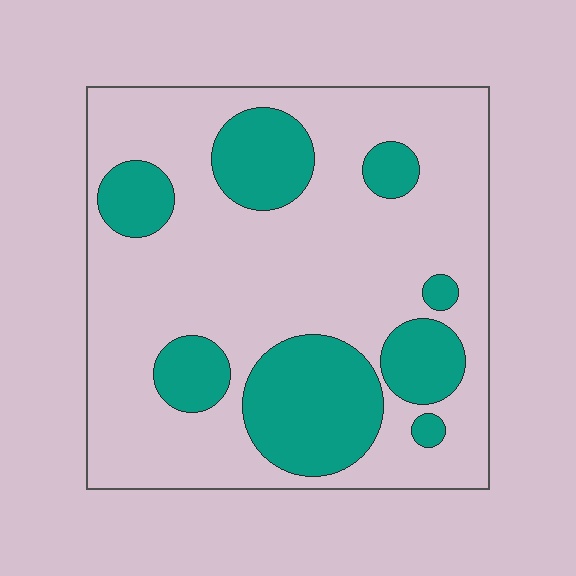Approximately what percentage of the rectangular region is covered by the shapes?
Approximately 25%.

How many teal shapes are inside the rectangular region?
8.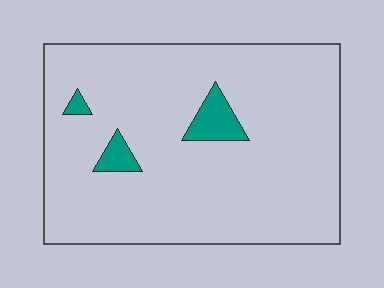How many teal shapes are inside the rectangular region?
3.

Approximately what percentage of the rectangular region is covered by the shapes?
Approximately 5%.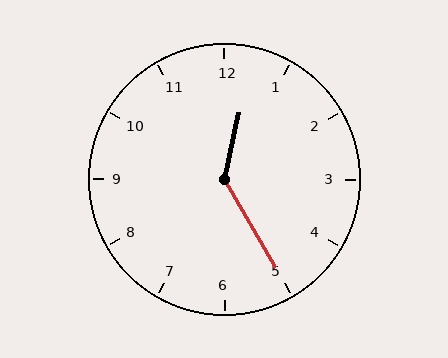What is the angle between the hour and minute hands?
Approximately 138 degrees.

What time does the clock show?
12:25.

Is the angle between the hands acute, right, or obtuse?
It is obtuse.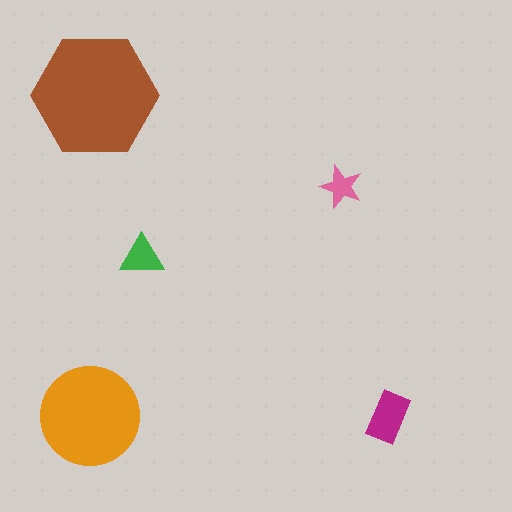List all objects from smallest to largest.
The pink star, the green triangle, the magenta rectangle, the orange circle, the brown hexagon.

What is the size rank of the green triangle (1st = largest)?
4th.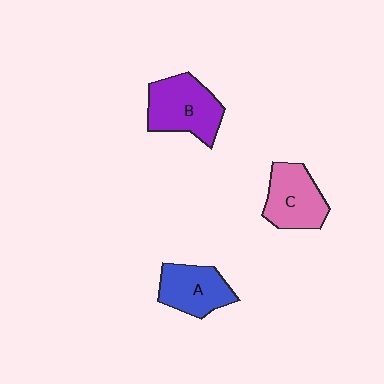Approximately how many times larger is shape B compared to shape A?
Approximately 1.3 times.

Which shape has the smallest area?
Shape A (blue).